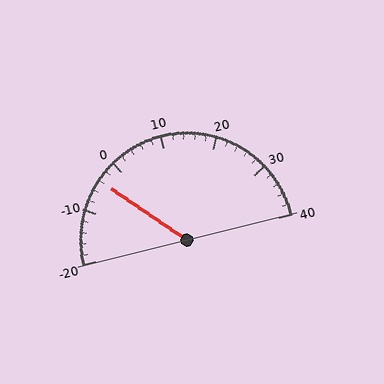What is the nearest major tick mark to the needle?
The nearest major tick mark is 0.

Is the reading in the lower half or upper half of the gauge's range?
The reading is in the lower half of the range (-20 to 40).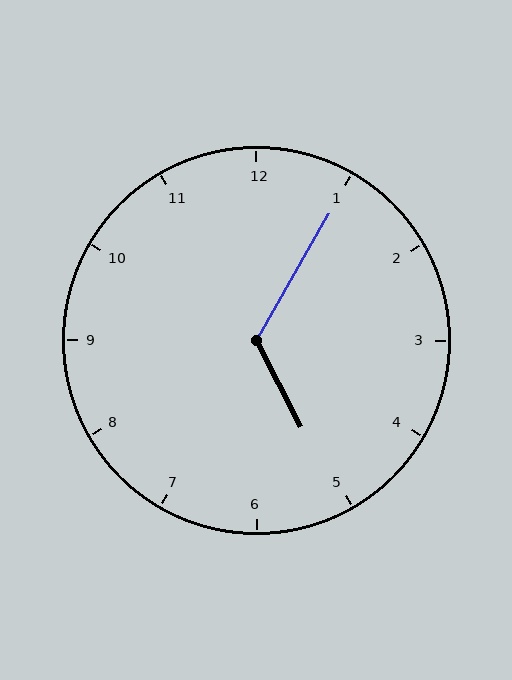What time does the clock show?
5:05.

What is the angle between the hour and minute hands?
Approximately 122 degrees.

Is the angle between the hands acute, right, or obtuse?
It is obtuse.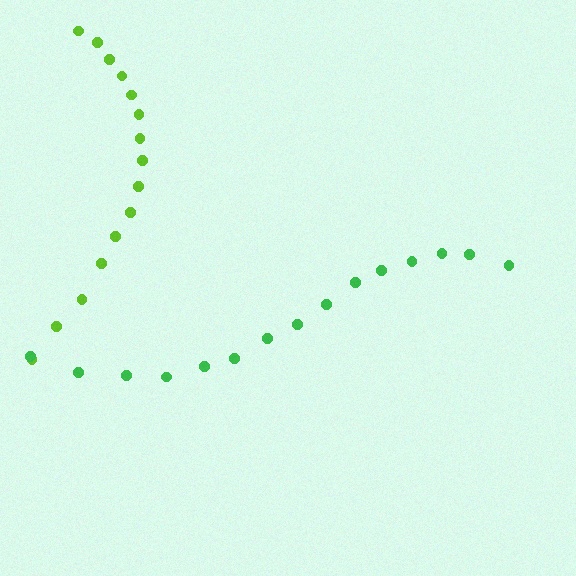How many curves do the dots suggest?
There are 2 distinct paths.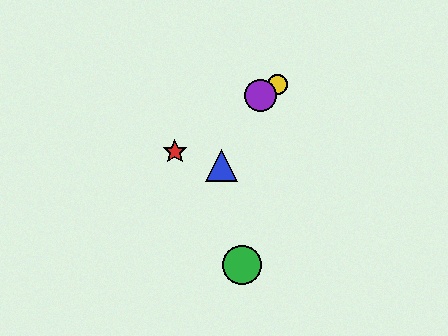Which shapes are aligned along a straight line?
The red star, the yellow circle, the purple circle are aligned along a straight line.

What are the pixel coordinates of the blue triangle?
The blue triangle is at (222, 166).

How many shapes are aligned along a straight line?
3 shapes (the red star, the yellow circle, the purple circle) are aligned along a straight line.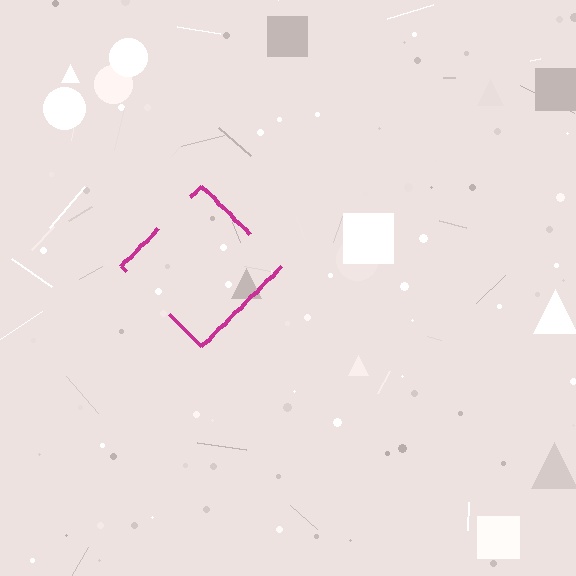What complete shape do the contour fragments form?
The contour fragments form a diamond.